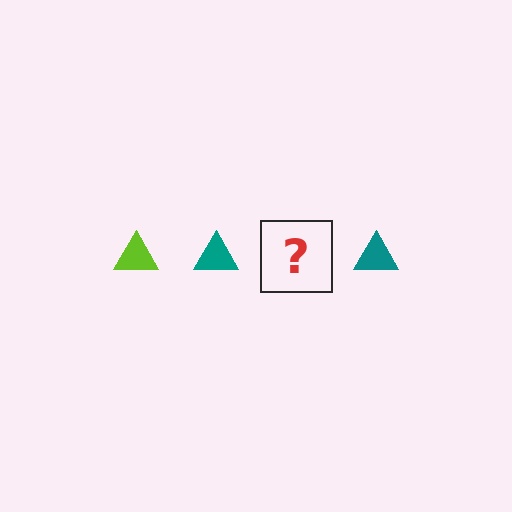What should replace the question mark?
The question mark should be replaced with a lime triangle.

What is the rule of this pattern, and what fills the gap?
The rule is that the pattern cycles through lime, teal triangles. The gap should be filled with a lime triangle.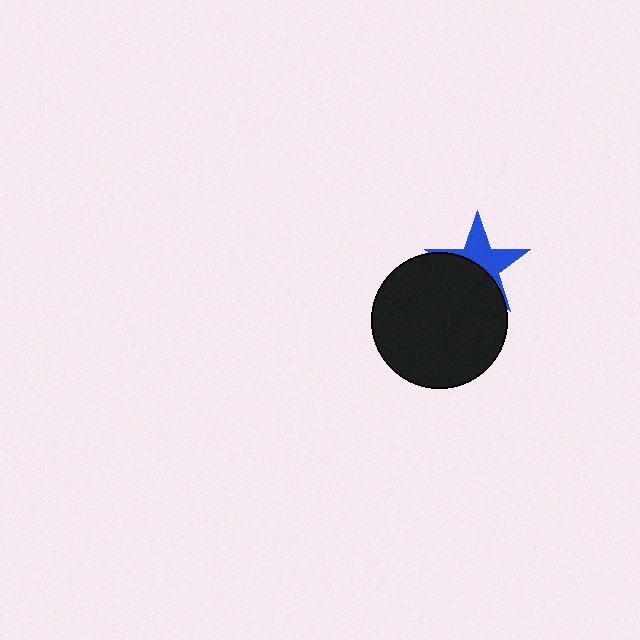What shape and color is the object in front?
The object in front is a black circle.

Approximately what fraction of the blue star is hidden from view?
Roughly 51% of the blue star is hidden behind the black circle.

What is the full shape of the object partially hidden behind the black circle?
The partially hidden object is a blue star.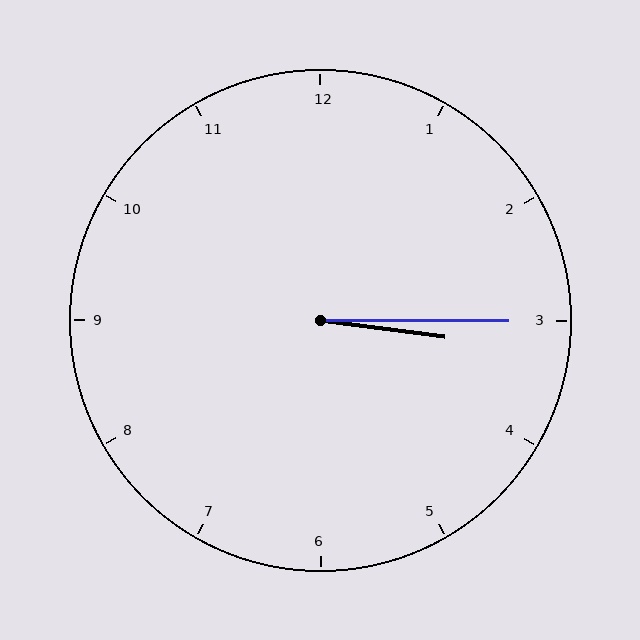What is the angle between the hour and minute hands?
Approximately 8 degrees.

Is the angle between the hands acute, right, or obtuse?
It is acute.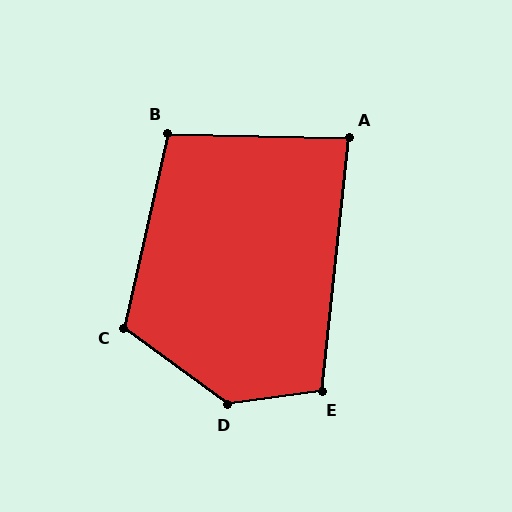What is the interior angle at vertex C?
Approximately 113 degrees (obtuse).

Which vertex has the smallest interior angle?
A, at approximately 85 degrees.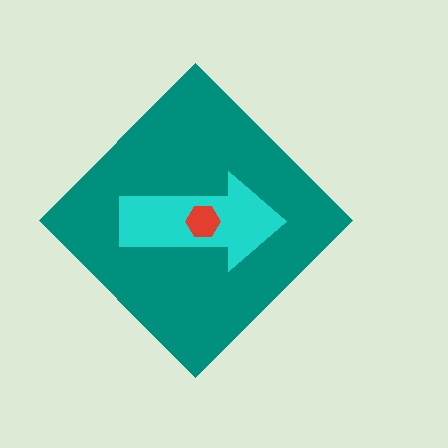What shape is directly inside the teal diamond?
The cyan arrow.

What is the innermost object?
The red hexagon.